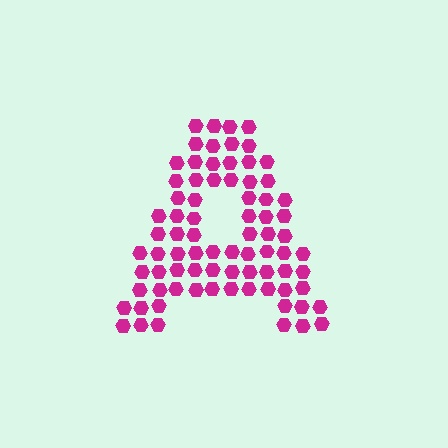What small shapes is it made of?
It is made of small hexagons.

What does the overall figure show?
The overall figure shows the letter A.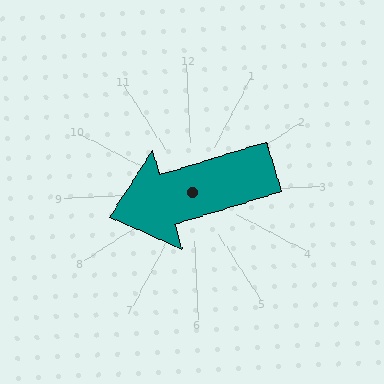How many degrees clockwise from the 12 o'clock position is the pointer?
Approximately 256 degrees.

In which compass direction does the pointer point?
West.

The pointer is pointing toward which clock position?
Roughly 9 o'clock.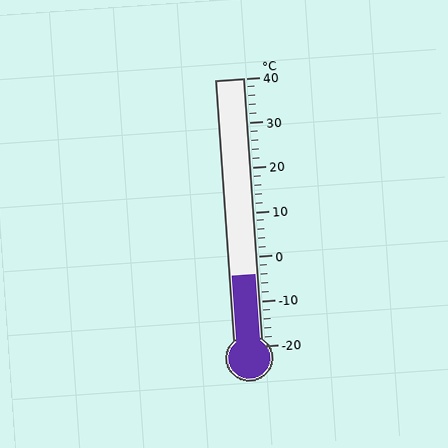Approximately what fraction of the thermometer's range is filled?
The thermometer is filled to approximately 25% of its range.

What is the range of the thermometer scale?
The thermometer scale ranges from -20°C to 40°C.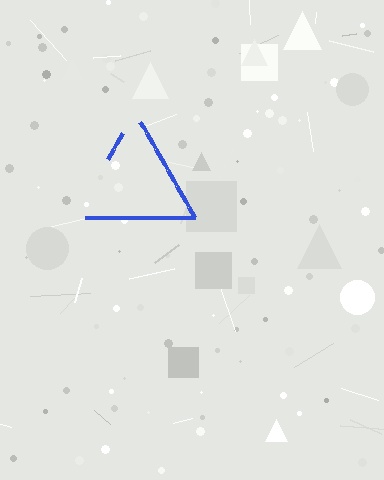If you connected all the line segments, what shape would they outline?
They would outline a triangle.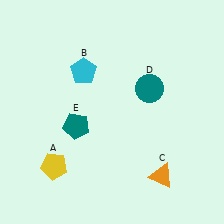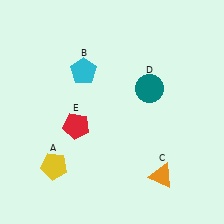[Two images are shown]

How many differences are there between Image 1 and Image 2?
There is 1 difference between the two images.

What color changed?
The pentagon (E) changed from teal in Image 1 to red in Image 2.